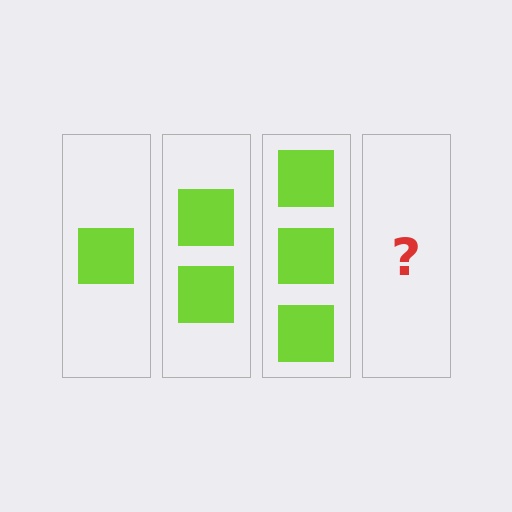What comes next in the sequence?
The next element should be 4 squares.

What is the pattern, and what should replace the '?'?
The pattern is that each step adds one more square. The '?' should be 4 squares.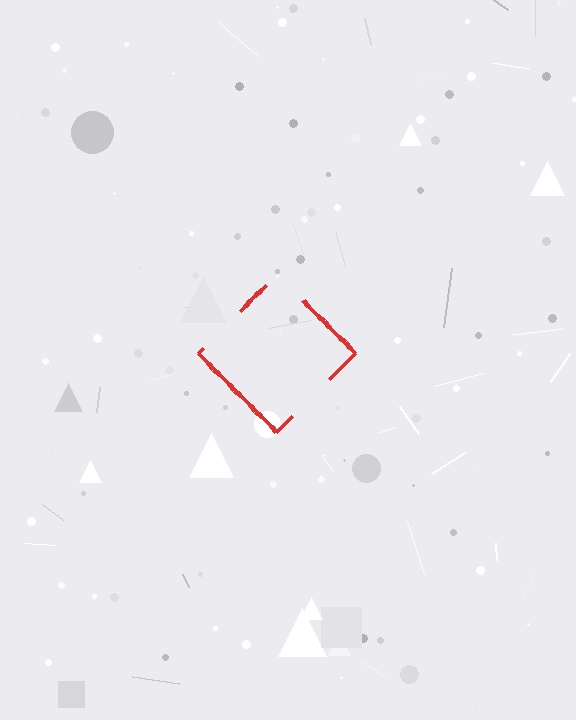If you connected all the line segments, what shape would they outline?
They would outline a diamond.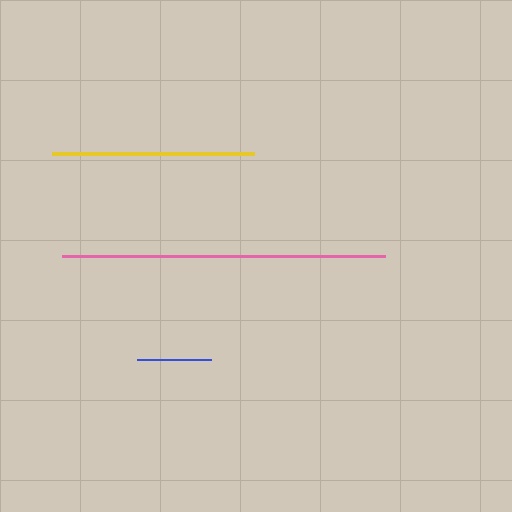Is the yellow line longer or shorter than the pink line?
The pink line is longer than the yellow line.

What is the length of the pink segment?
The pink segment is approximately 323 pixels long.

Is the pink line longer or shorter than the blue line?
The pink line is longer than the blue line.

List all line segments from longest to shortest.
From longest to shortest: pink, yellow, blue.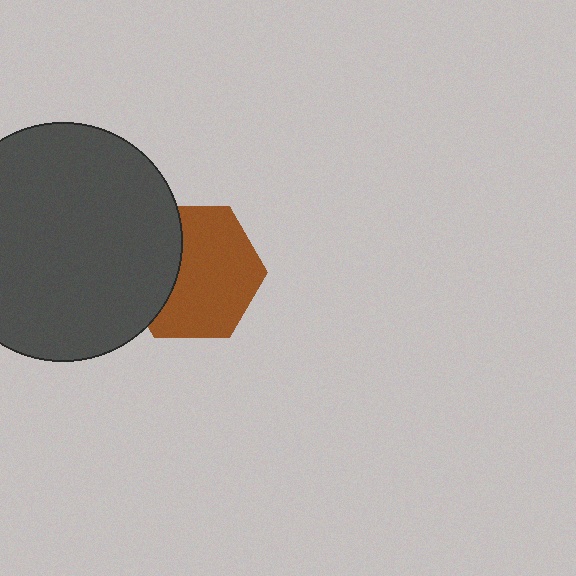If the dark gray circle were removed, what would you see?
You would see the complete brown hexagon.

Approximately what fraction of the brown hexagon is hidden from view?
Roughly 33% of the brown hexagon is hidden behind the dark gray circle.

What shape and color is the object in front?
The object in front is a dark gray circle.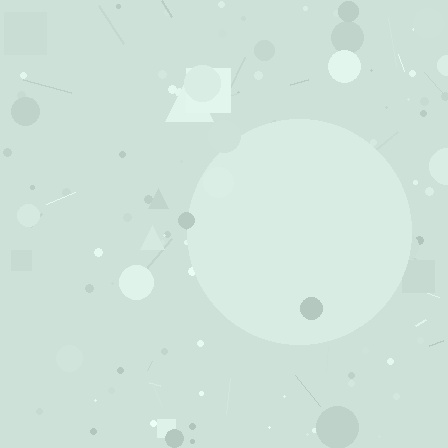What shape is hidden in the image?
A circle is hidden in the image.